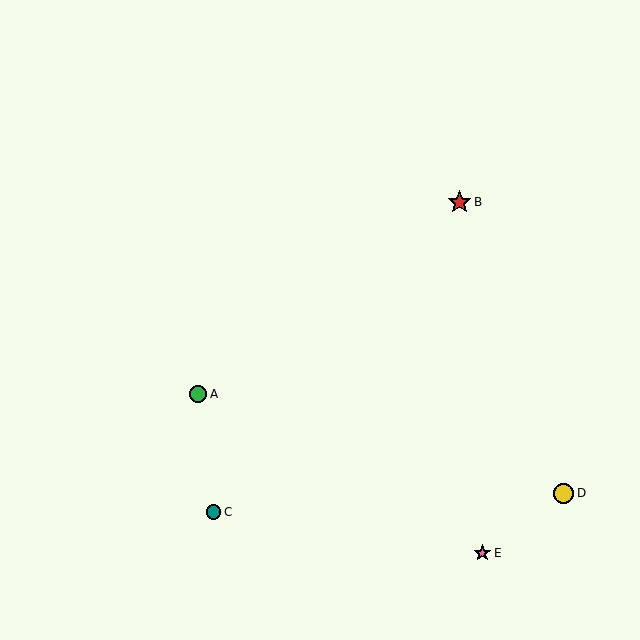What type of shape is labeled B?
Shape B is a red star.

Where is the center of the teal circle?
The center of the teal circle is at (214, 512).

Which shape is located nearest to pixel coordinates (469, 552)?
The pink star (labeled E) at (482, 553) is nearest to that location.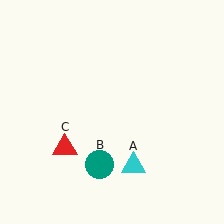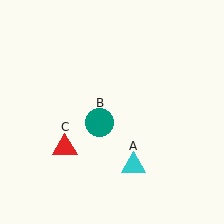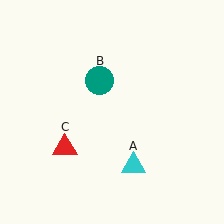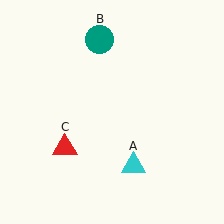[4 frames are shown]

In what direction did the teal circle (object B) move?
The teal circle (object B) moved up.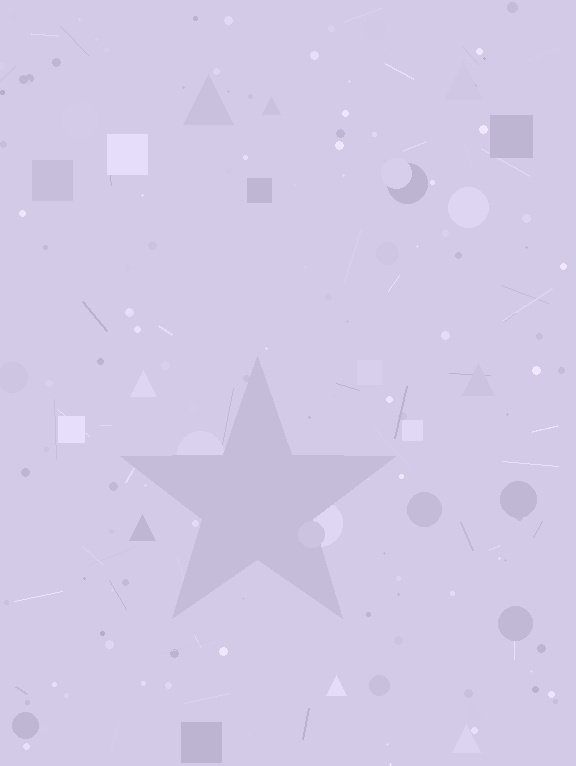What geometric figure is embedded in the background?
A star is embedded in the background.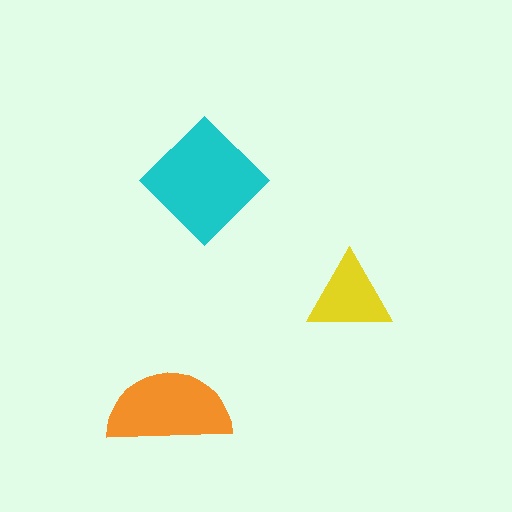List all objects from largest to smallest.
The cyan diamond, the orange semicircle, the yellow triangle.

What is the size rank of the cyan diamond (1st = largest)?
1st.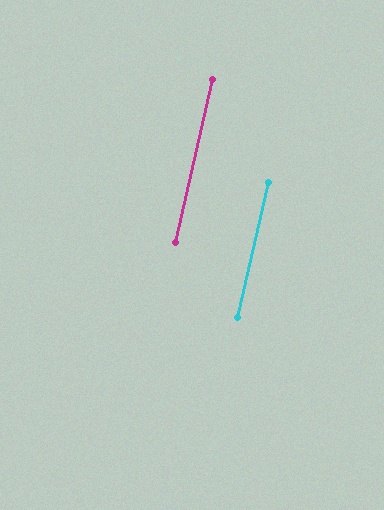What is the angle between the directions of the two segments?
Approximately 0 degrees.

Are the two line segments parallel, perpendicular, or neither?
Parallel — their directions differ by only 0.4°.